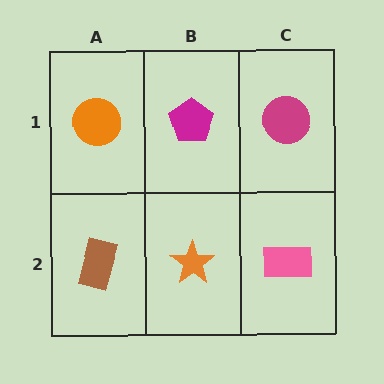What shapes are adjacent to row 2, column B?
A magenta pentagon (row 1, column B), a brown rectangle (row 2, column A), a pink rectangle (row 2, column C).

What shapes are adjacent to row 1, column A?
A brown rectangle (row 2, column A), a magenta pentagon (row 1, column B).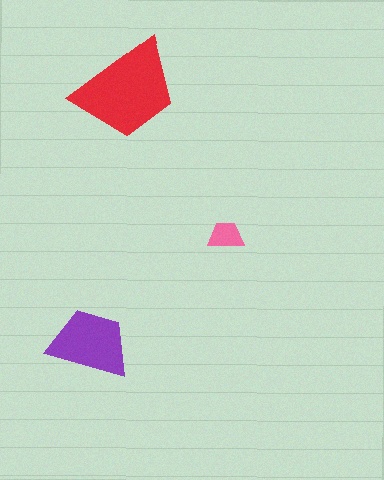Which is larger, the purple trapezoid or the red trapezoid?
The red one.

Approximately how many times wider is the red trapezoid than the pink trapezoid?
About 3 times wider.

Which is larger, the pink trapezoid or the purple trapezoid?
The purple one.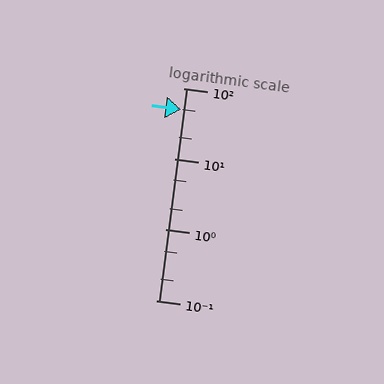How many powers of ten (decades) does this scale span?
The scale spans 3 decades, from 0.1 to 100.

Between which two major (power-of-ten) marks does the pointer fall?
The pointer is between 10 and 100.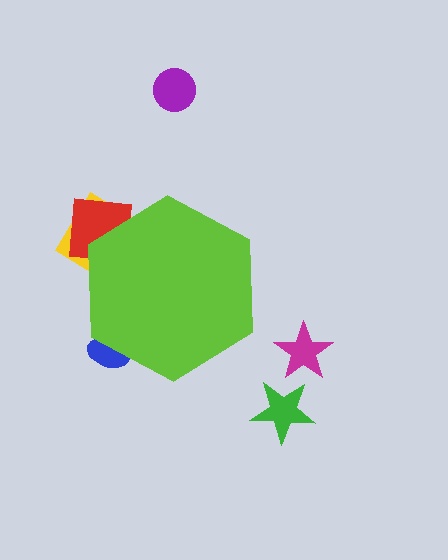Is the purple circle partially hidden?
No, the purple circle is fully visible.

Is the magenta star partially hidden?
No, the magenta star is fully visible.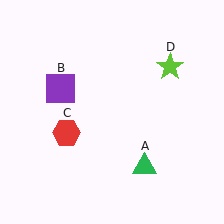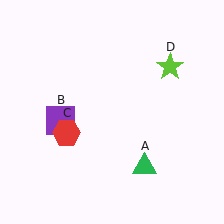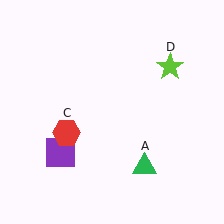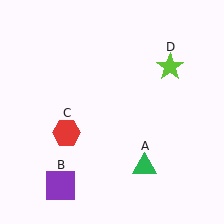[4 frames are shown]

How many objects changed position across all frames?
1 object changed position: purple square (object B).